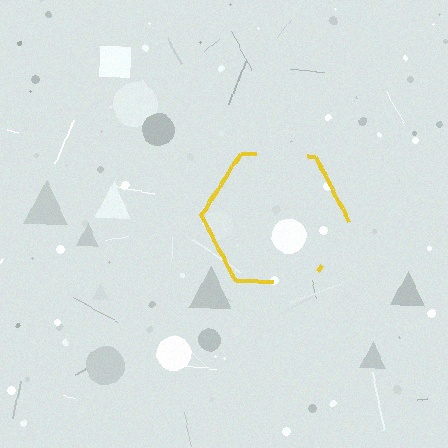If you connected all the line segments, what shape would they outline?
They would outline a hexagon.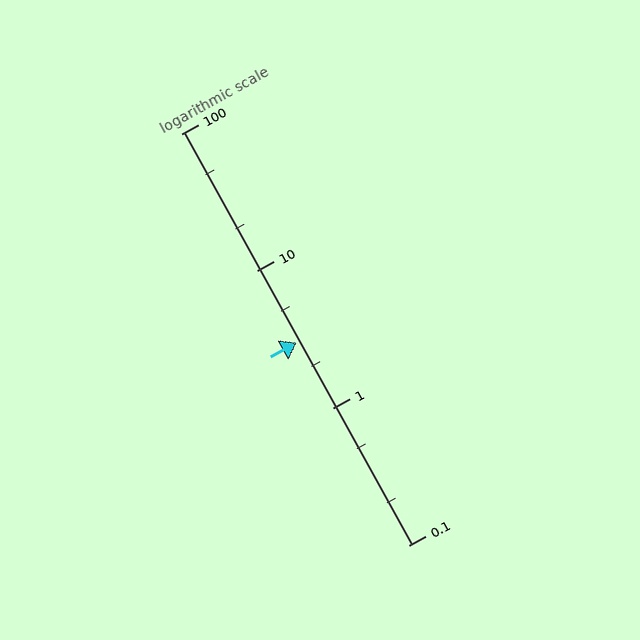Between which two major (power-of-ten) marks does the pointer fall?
The pointer is between 1 and 10.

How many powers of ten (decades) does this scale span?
The scale spans 3 decades, from 0.1 to 100.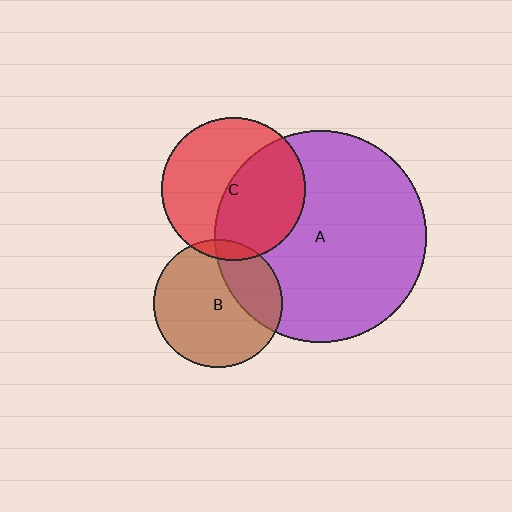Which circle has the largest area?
Circle A (purple).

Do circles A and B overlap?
Yes.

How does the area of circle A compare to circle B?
Approximately 2.7 times.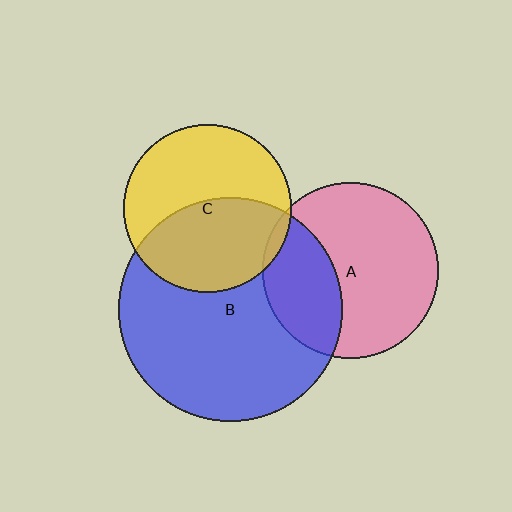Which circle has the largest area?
Circle B (blue).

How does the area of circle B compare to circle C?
Approximately 1.8 times.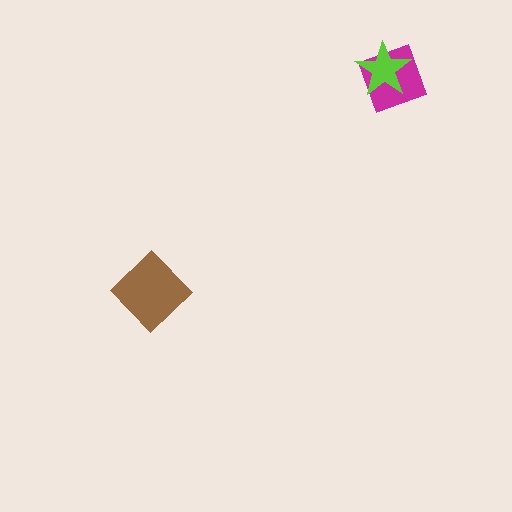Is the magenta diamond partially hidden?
Yes, it is partially covered by another shape.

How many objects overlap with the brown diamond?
0 objects overlap with the brown diamond.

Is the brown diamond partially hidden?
No, no other shape covers it.